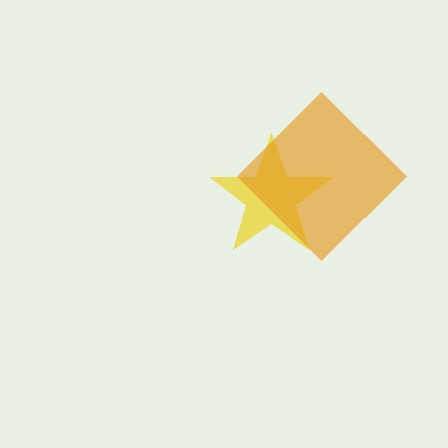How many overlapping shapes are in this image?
There are 2 overlapping shapes in the image.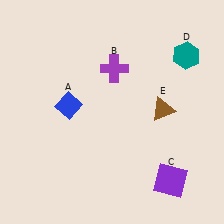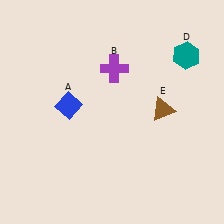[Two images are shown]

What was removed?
The purple square (C) was removed in Image 2.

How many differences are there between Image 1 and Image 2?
There is 1 difference between the two images.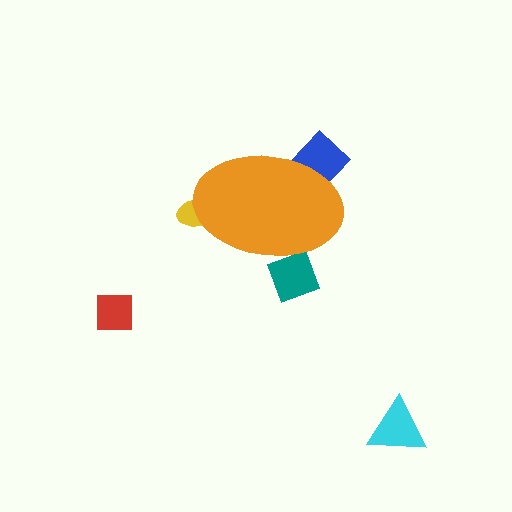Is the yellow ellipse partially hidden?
Yes, the yellow ellipse is partially hidden behind the orange ellipse.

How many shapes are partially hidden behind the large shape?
3 shapes are partially hidden.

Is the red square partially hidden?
No, the red square is fully visible.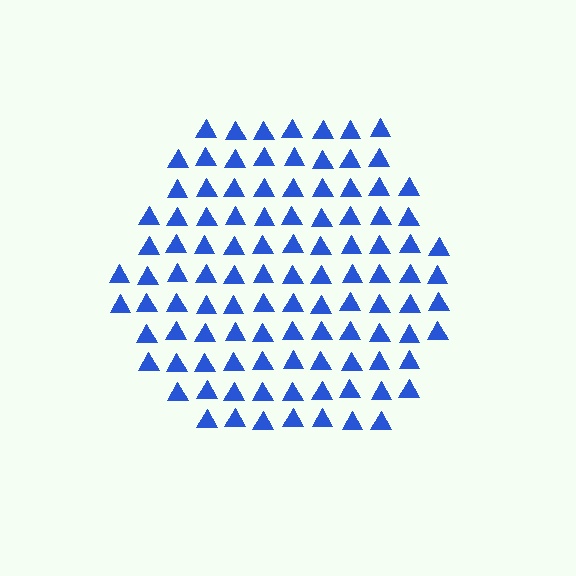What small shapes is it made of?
It is made of small triangles.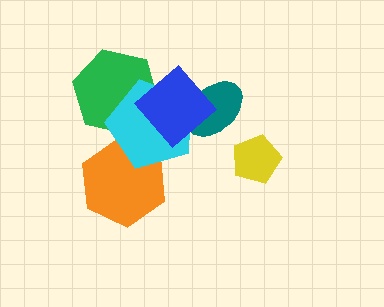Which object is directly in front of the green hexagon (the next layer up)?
The cyan pentagon is directly in front of the green hexagon.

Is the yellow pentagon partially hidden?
No, no other shape covers it.